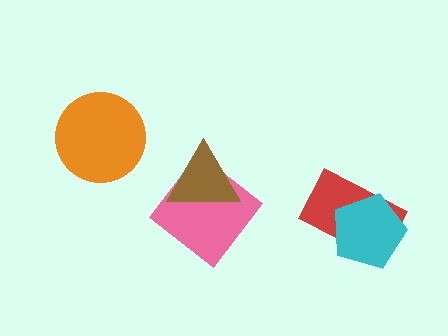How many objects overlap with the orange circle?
0 objects overlap with the orange circle.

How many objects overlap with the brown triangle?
1 object overlaps with the brown triangle.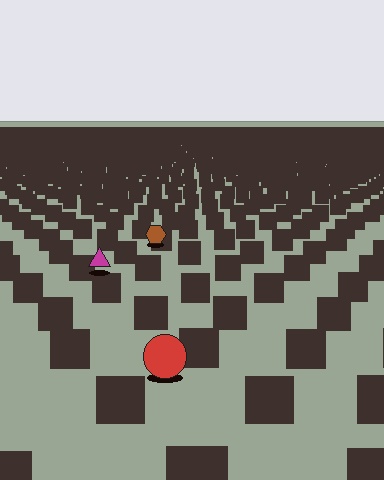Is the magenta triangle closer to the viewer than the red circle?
No. The red circle is closer — you can tell from the texture gradient: the ground texture is coarser near it.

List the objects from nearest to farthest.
From nearest to farthest: the red circle, the magenta triangle, the brown hexagon.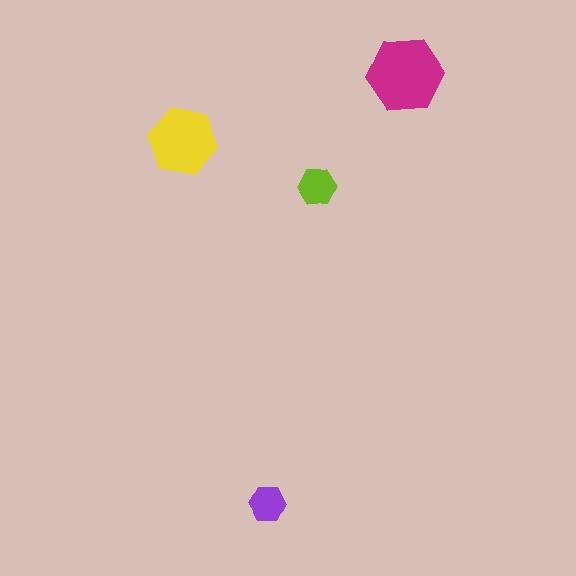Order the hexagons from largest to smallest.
the magenta one, the yellow one, the lime one, the purple one.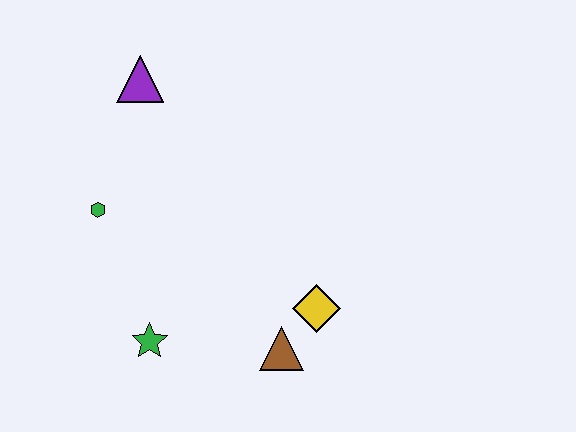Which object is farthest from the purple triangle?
The brown triangle is farthest from the purple triangle.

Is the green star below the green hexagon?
Yes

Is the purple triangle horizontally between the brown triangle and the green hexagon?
Yes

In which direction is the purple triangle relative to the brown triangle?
The purple triangle is above the brown triangle.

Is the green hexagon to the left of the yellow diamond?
Yes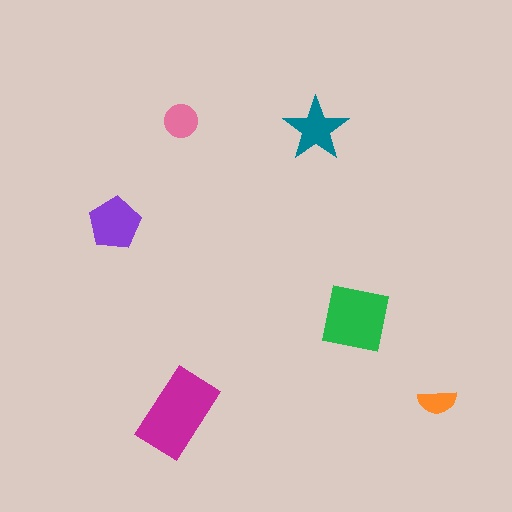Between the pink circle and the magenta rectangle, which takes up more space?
The magenta rectangle.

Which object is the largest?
The magenta rectangle.